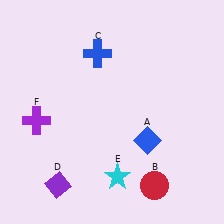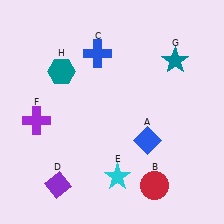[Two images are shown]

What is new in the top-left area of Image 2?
A teal hexagon (H) was added in the top-left area of Image 2.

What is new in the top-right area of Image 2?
A teal star (G) was added in the top-right area of Image 2.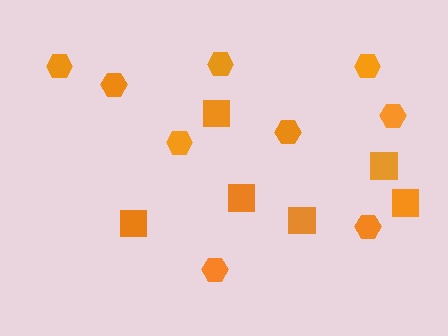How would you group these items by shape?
There are 2 groups: one group of hexagons (9) and one group of squares (6).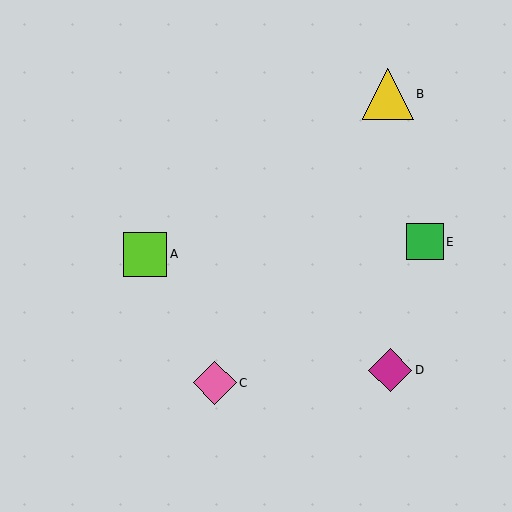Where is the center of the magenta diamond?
The center of the magenta diamond is at (390, 370).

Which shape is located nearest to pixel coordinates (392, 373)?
The magenta diamond (labeled D) at (390, 370) is nearest to that location.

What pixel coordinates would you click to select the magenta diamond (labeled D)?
Click at (390, 370) to select the magenta diamond D.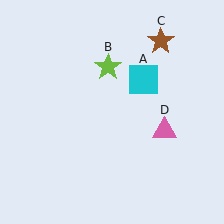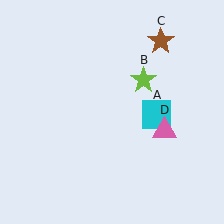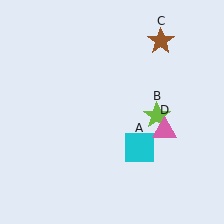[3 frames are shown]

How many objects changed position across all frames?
2 objects changed position: cyan square (object A), lime star (object B).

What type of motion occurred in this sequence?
The cyan square (object A), lime star (object B) rotated clockwise around the center of the scene.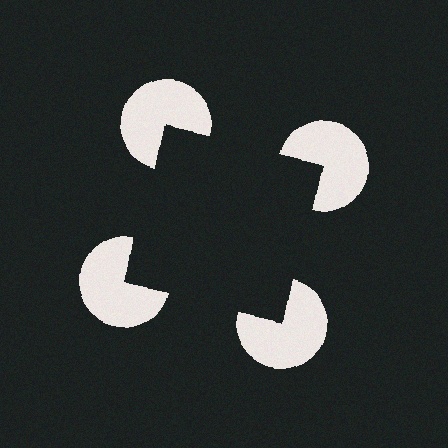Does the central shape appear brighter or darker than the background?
It typically appears slightly darker than the background, even though no actual brightness change is drawn.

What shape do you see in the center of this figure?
An illusory square — its edges are inferred from the aligned wedge cuts in the pac-man discs, not physically drawn.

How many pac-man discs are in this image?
There are 4 — one at each vertex of the illusory square.